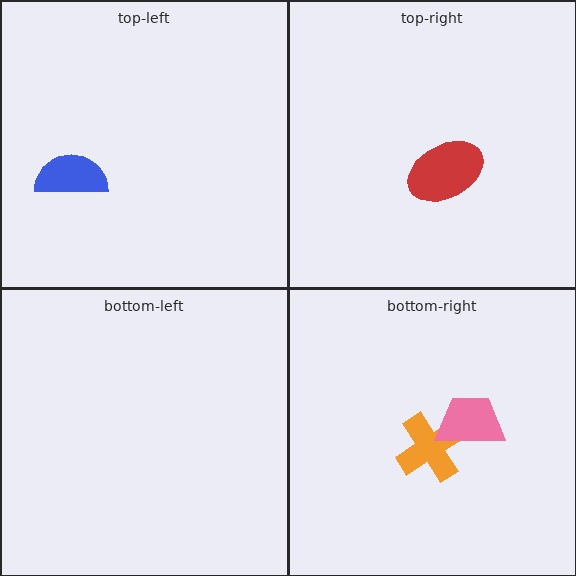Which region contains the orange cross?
The bottom-right region.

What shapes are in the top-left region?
The blue semicircle.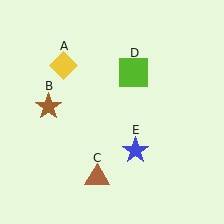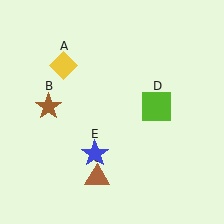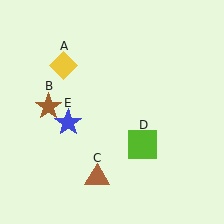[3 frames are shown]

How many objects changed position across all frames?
2 objects changed position: lime square (object D), blue star (object E).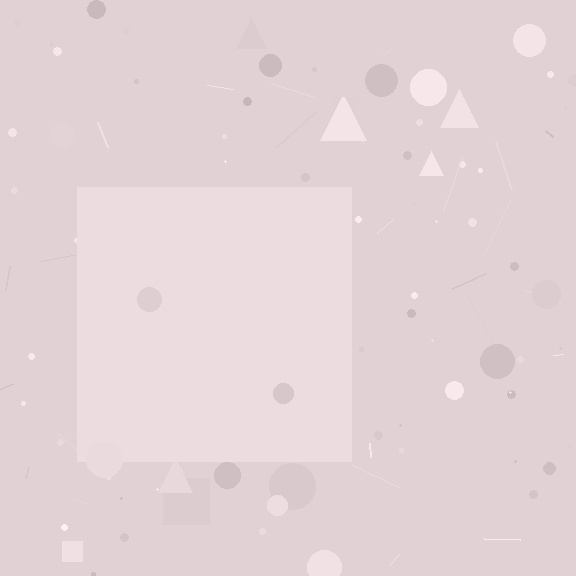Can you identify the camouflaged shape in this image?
The camouflaged shape is a square.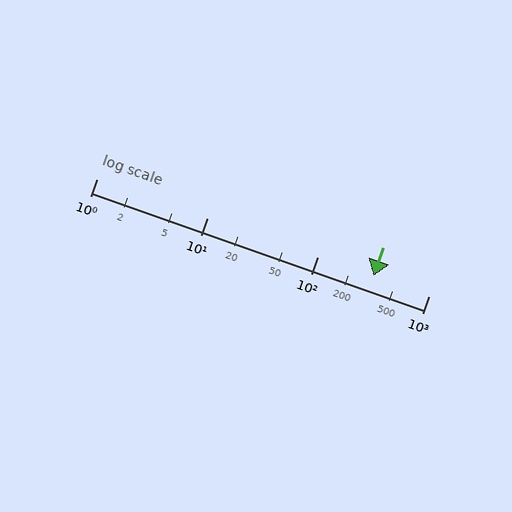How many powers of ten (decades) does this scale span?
The scale spans 3 decades, from 1 to 1000.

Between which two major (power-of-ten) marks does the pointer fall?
The pointer is between 100 and 1000.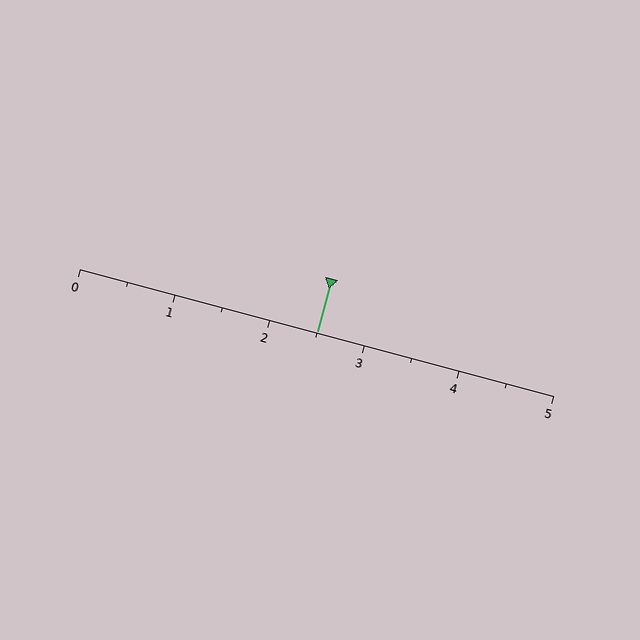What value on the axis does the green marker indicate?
The marker indicates approximately 2.5.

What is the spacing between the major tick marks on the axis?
The major ticks are spaced 1 apart.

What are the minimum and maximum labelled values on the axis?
The axis runs from 0 to 5.